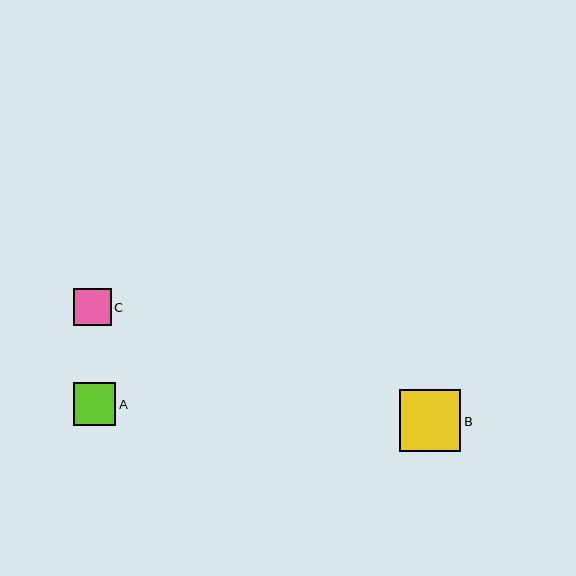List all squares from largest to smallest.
From largest to smallest: B, A, C.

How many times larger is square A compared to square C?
Square A is approximately 1.1 times the size of square C.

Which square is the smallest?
Square C is the smallest with a size of approximately 37 pixels.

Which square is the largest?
Square B is the largest with a size of approximately 62 pixels.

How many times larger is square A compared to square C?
Square A is approximately 1.1 times the size of square C.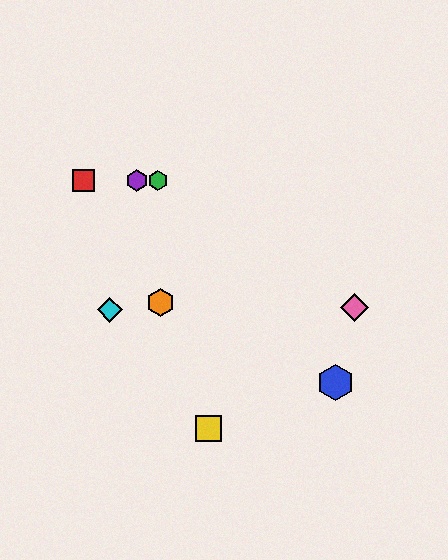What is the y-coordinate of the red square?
The red square is at y≈180.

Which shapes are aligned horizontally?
The red square, the green hexagon, the purple hexagon are aligned horizontally.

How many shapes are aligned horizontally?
3 shapes (the red square, the green hexagon, the purple hexagon) are aligned horizontally.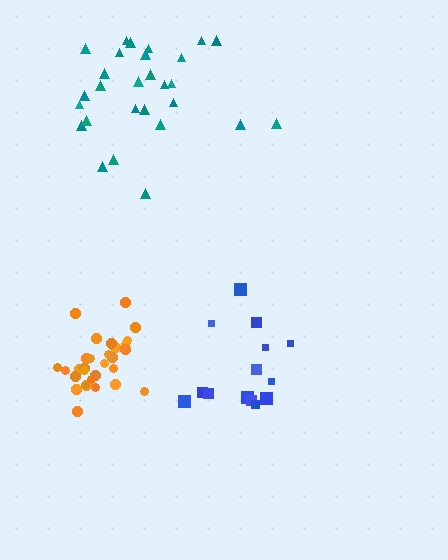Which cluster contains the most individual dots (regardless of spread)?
Orange (30).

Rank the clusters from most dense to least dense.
orange, teal, blue.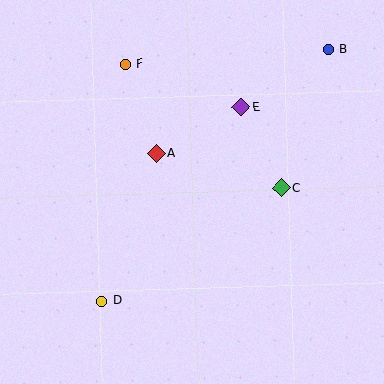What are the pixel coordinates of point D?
Point D is at (102, 301).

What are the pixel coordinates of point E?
Point E is at (241, 107).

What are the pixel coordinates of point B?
Point B is at (328, 49).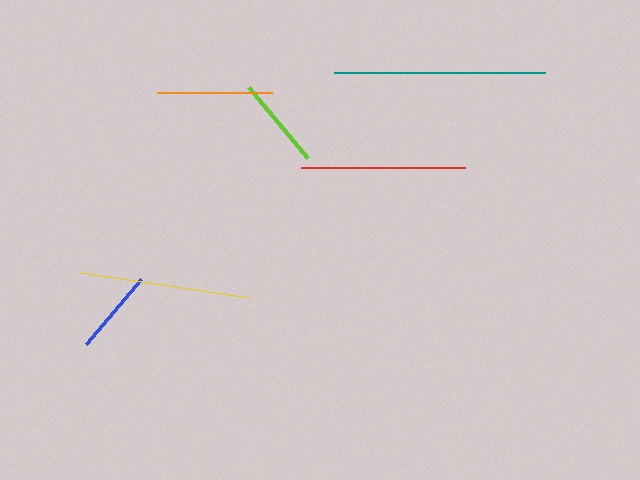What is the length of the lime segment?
The lime segment is approximately 92 pixels long.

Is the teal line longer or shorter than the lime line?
The teal line is longer than the lime line.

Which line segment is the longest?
The teal line is the longest at approximately 211 pixels.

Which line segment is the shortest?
The blue line is the shortest at approximately 86 pixels.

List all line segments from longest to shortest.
From longest to shortest: teal, yellow, red, orange, lime, blue.